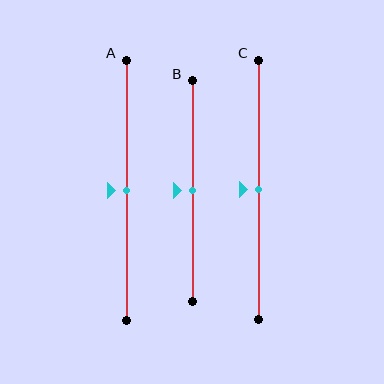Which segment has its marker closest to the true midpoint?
Segment A has its marker closest to the true midpoint.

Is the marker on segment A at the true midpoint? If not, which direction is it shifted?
Yes, the marker on segment A is at the true midpoint.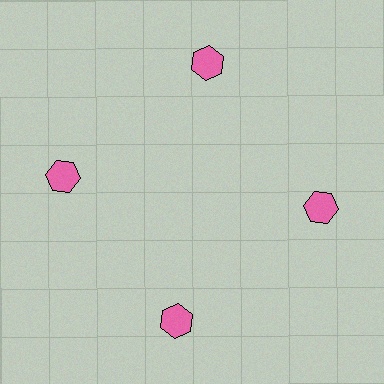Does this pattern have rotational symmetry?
Yes, this pattern has 4-fold rotational symmetry. It looks the same after rotating 90 degrees around the center.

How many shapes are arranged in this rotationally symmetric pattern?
There are 4 shapes, arranged in 4 groups of 1.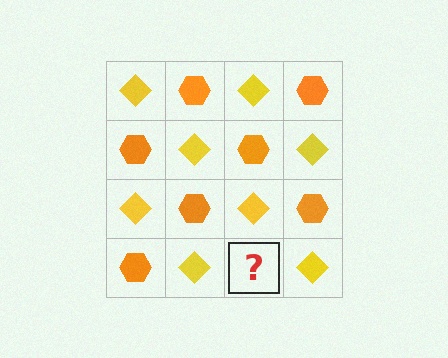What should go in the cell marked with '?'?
The missing cell should contain an orange hexagon.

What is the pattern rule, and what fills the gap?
The rule is that it alternates yellow diamond and orange hexagon in a checkerboard pattern. The gap should be filled with an orange hexagon.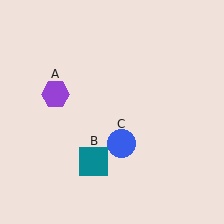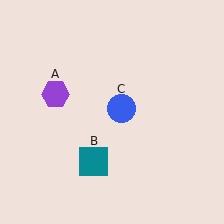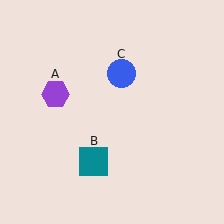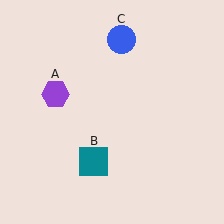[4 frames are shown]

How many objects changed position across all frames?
1 object changed position: blue circle (object C).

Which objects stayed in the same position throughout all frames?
Purple hexagon (object A) and teal square (object B) remained stationary.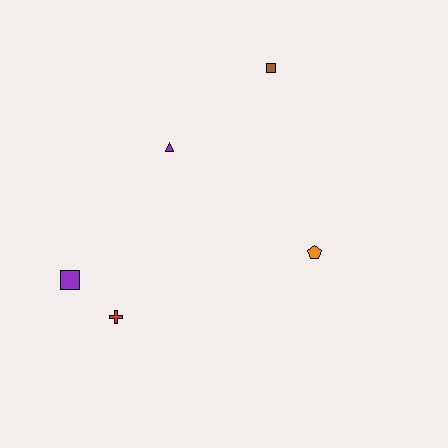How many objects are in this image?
There are 5 objects.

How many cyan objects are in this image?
There are no cyan objects.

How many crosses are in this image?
There is 1 cross.